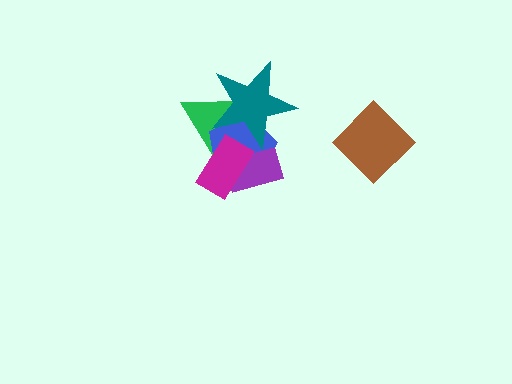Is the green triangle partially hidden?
Yes, it is partially covered by another shape.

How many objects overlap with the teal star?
2 objects overlap with the teal star.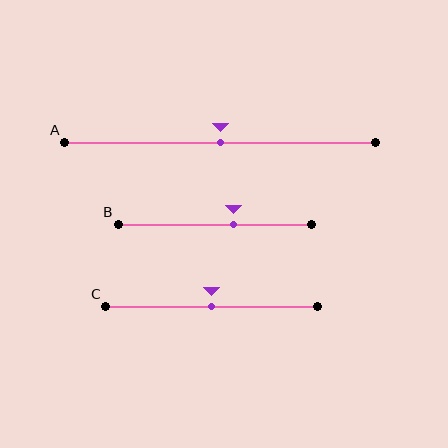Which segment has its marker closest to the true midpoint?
Segment A has its marker closest to the true midpoint.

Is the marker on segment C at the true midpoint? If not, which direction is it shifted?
Yes, the marker on segment C is at the true midpoint.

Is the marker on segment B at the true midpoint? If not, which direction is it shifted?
No, the marker on segment B is shifted to the right by about 10% of the segment length.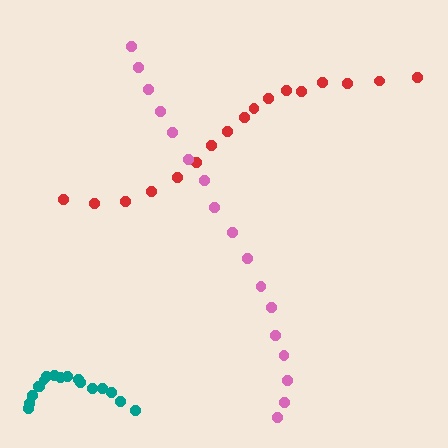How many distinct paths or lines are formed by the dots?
There are 3 distinct paths.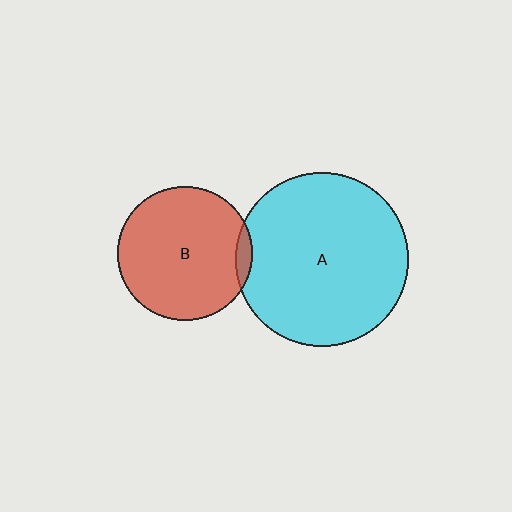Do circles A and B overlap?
Yes.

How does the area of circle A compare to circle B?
Approximately 1.7 times.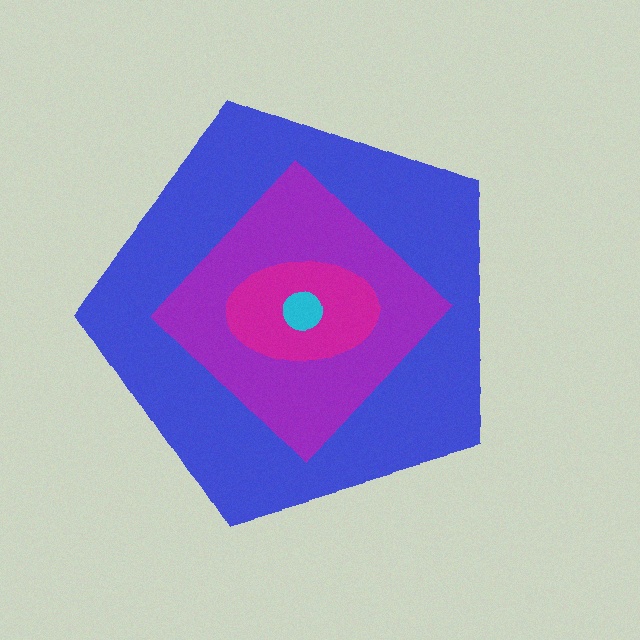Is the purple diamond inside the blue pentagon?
Yes.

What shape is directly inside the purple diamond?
The magenta ellipse.